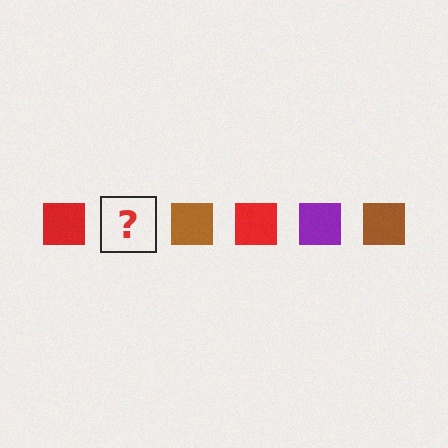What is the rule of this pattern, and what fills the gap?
The rule is that the pattern cycles through red, purple, brown squares. The gap should be filled with a purple square.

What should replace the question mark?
The question mark should be replaced with a purple square.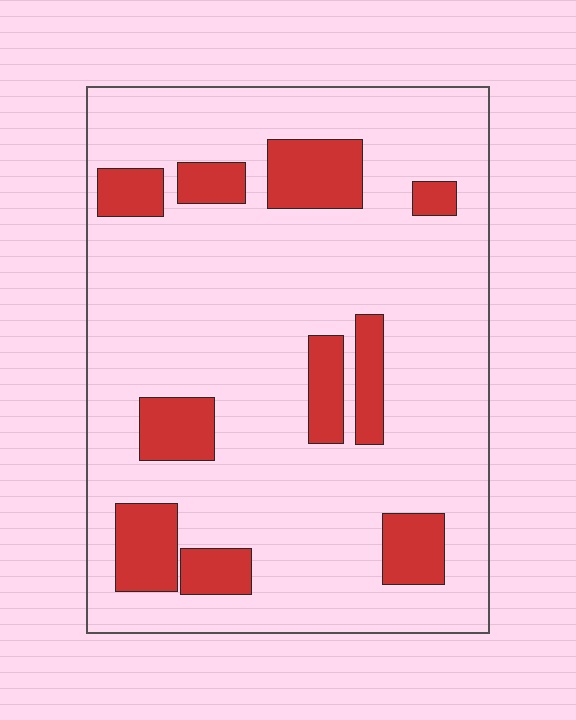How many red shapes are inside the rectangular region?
10.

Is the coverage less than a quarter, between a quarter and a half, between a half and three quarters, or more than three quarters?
Less than a quarter.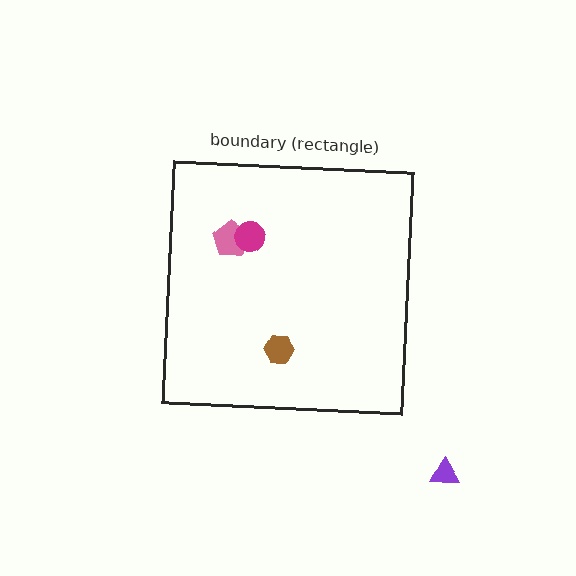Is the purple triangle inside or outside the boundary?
Outside.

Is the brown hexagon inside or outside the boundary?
Inside.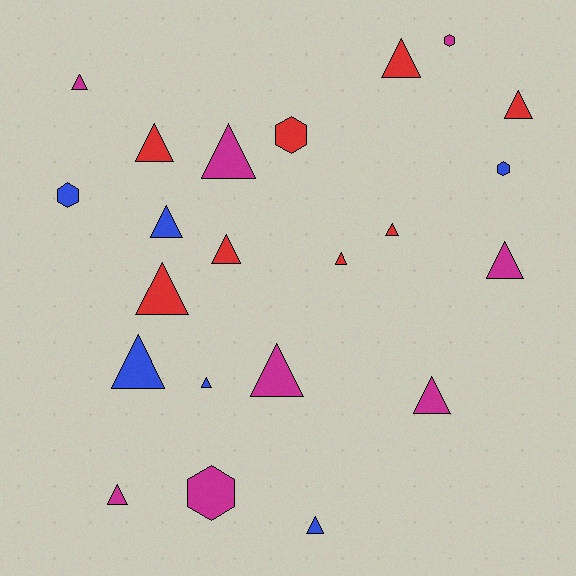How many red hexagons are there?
There is 1 red hexagon.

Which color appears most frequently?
Magenta, with 8 objects.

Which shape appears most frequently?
Triangle, with 17 objects.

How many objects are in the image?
There are 22 objects.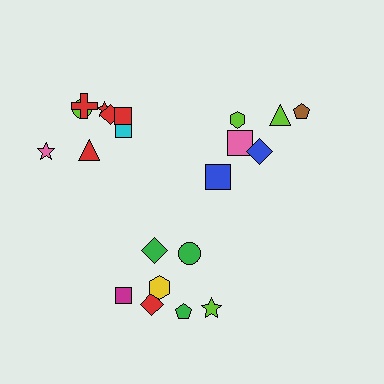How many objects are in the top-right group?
There are 6 objects.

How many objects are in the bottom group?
There are 7 objects.